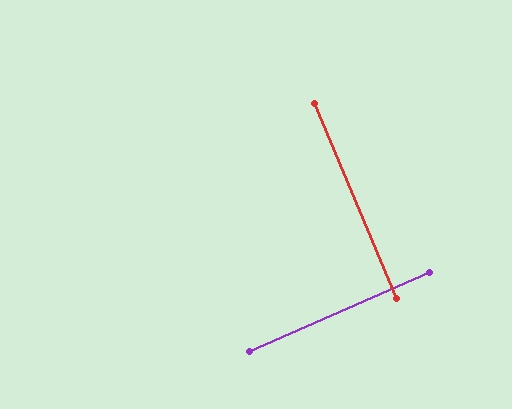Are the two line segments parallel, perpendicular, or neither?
Perpendicular — they meet at approximately 89°.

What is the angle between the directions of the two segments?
Approximately 89 degrees.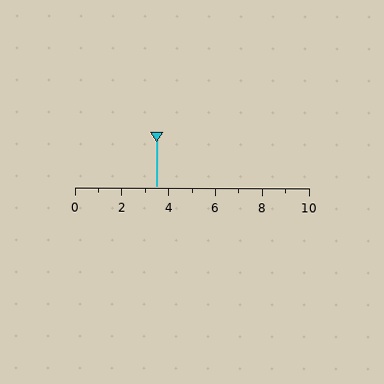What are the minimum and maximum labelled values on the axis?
The axis runs from 0 to 10.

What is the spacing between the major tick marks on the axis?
The major ticks are spaced 2 apart.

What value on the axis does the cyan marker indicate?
The marker indicates approximately 3.5.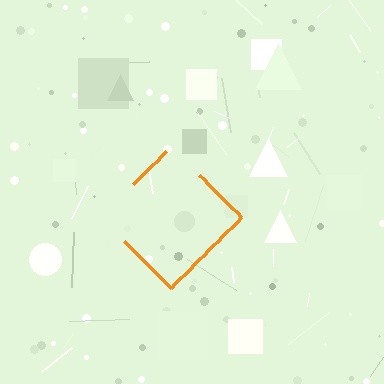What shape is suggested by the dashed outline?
The dashed outline suggests a diamond.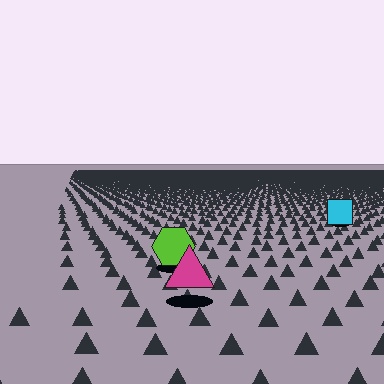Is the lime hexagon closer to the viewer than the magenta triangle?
No. The magenta triangle is closer — you can tell from the texture gradient: the ground texture is coarser near it.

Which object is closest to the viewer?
The magenta triangle is closest. The texture marks near it are larger and more spread out.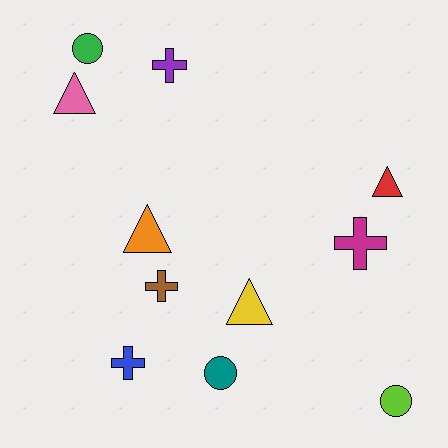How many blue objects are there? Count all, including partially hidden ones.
There is 1 blue object.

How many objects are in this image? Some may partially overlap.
There are 11 objects.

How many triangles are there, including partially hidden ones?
There are 4 triangles.